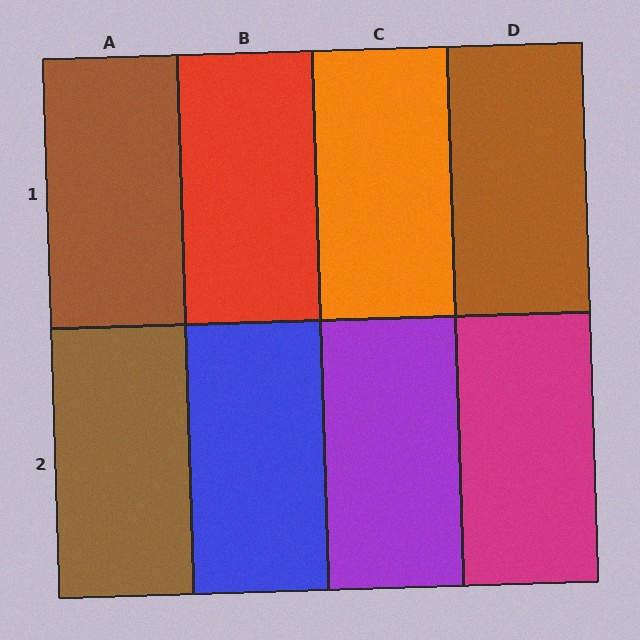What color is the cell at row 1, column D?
Brown.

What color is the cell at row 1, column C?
Orange.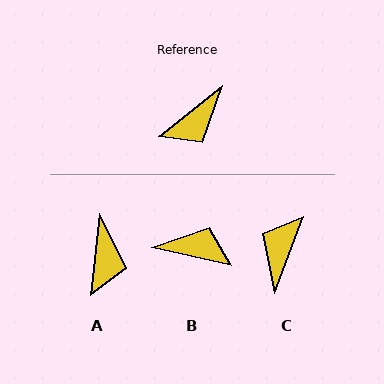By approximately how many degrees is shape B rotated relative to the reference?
Approximately 129 degrees counter-clockwise.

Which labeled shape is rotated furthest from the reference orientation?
C, about 150 degrees away.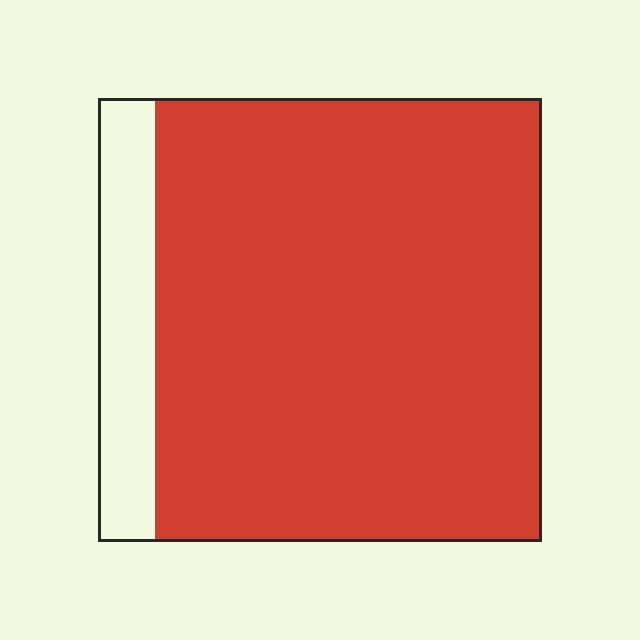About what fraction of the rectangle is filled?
About seven eighths (7/8).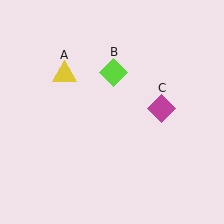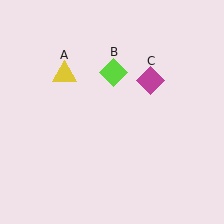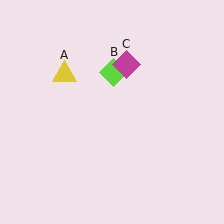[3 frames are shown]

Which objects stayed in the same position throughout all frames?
Yellow triangle (object A) and lime diamond (object B) remained stationary.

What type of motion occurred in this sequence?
The magenta diamond (object C) rotated counterclockwise around the center of the scene.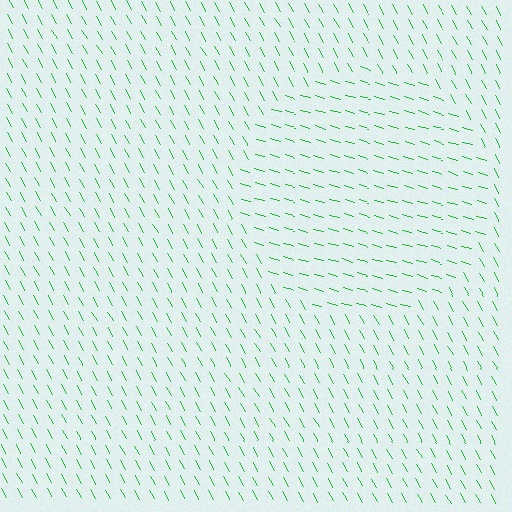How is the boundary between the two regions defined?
The boundary is defined purely by a change in line orientation (approximately 45 degrees difference). All lines are the same color and thickness.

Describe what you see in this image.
The image is filled with small green line segments. A circle region in the image has lines oriented differently from the surrounding lines, creating a visible texture boundary.